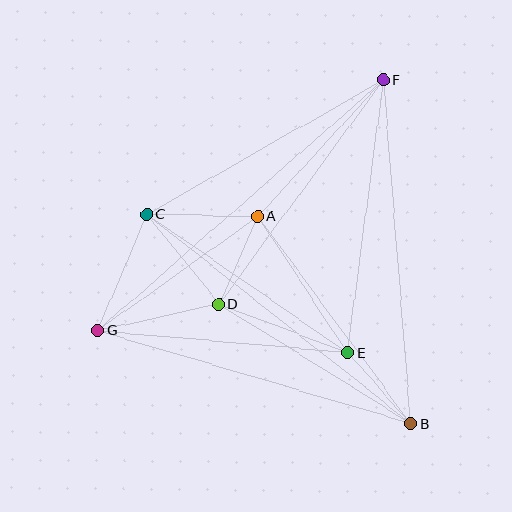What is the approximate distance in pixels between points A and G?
The distance between A and G is approximately 197 pixels.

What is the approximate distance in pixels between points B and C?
The distance between B and C is approximately 337 pixels.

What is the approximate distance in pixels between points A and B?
The distance between A and B is approximately 257 pixels.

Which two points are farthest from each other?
Points F and G are farthest from each other.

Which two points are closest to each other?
Points B and E are closest to each other.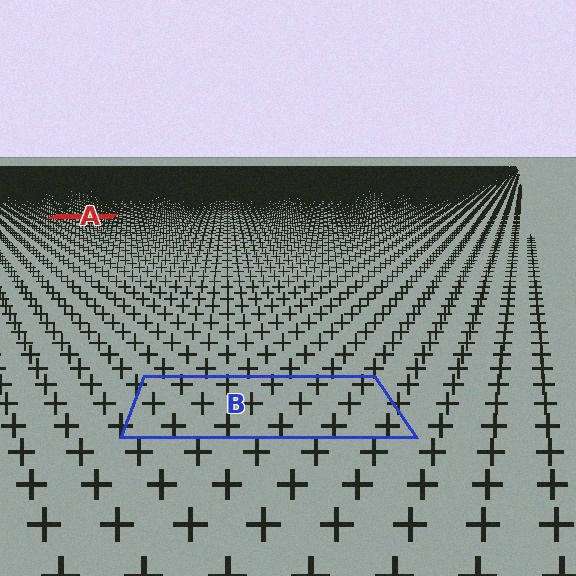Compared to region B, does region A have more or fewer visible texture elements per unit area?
Region A has more texture elements per unit area — they are packed more densely because it is farther away.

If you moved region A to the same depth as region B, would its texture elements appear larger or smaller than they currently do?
They would appear larger. At a closer depth, the same texture elements are projected at a bigger on-screen size.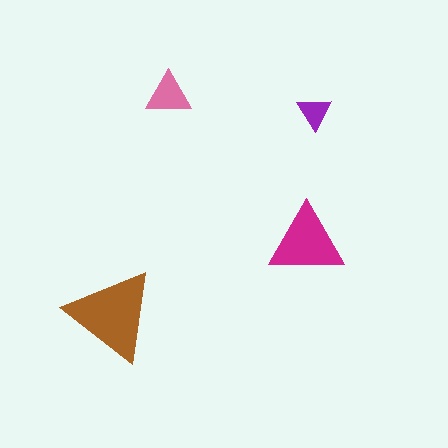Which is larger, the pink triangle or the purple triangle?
The pink one.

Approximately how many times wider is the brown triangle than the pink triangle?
About 2 times wider.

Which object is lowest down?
The brown triangle is bottommost.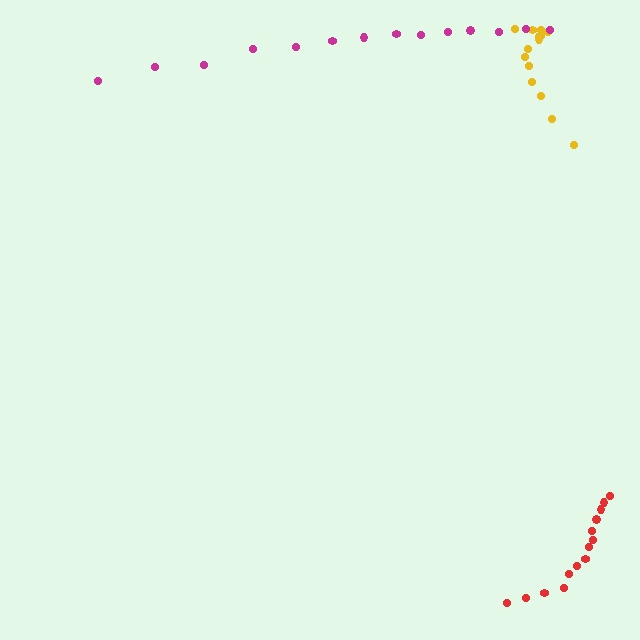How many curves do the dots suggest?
There are 3 distinct paths.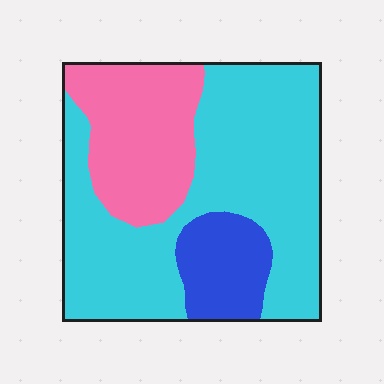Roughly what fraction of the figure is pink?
Pink takes up about one quarter (1/4) of the figure.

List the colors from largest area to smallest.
From largest to smallest: cyan, pink, blue.